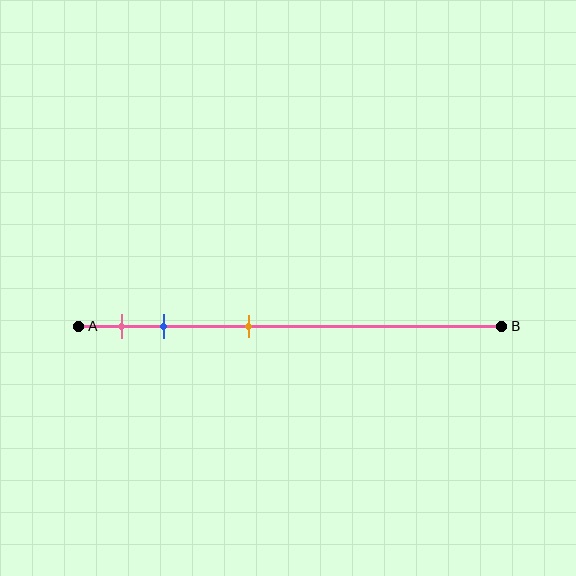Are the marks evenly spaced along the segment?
No, the marks are not evenly spaced.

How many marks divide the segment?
There are 3 marks dividing the segment.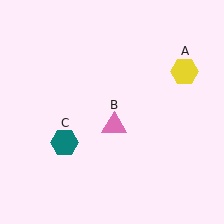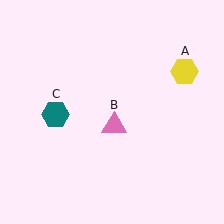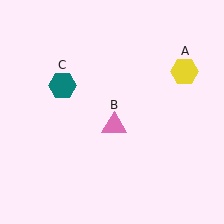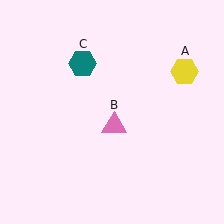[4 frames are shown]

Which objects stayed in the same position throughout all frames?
Yellow hexagon (object A) and pink triangle (object B) remained stationary.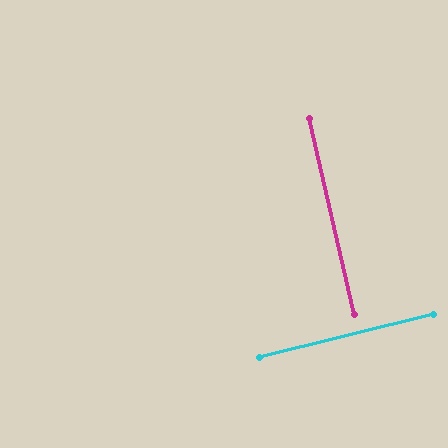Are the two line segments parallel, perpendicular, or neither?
Perpendicular — they meet at approximately 89°.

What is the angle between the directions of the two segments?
Approximately 89 degrees.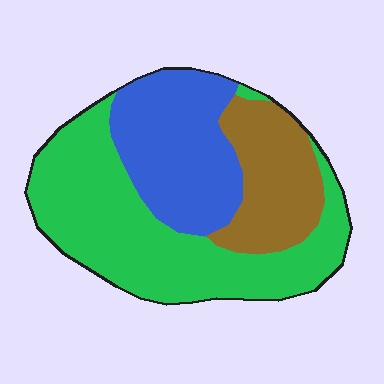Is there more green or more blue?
Green.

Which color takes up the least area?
Brown, at roughly 20%.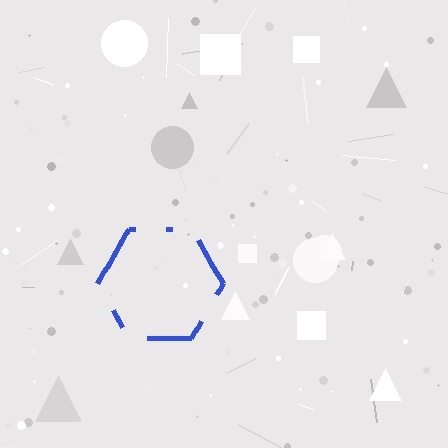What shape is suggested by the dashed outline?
The dashed outline suggests a hexagon.